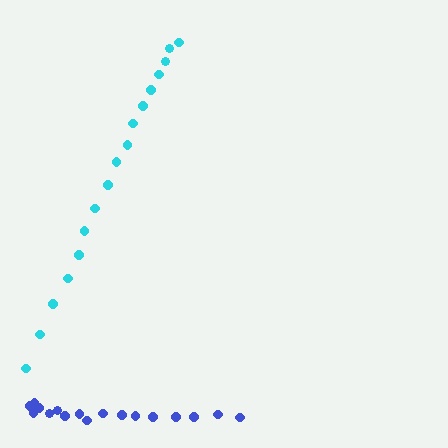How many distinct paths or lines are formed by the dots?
There are 2 distinct paths.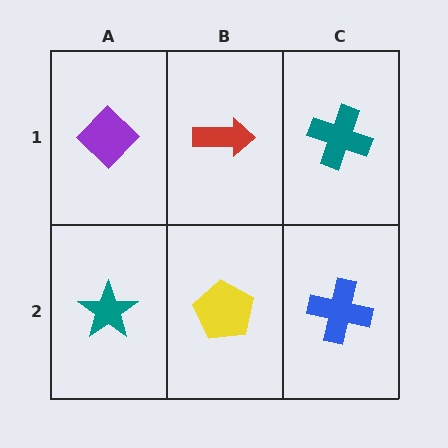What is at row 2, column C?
A blue cross.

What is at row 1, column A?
A purple diamond.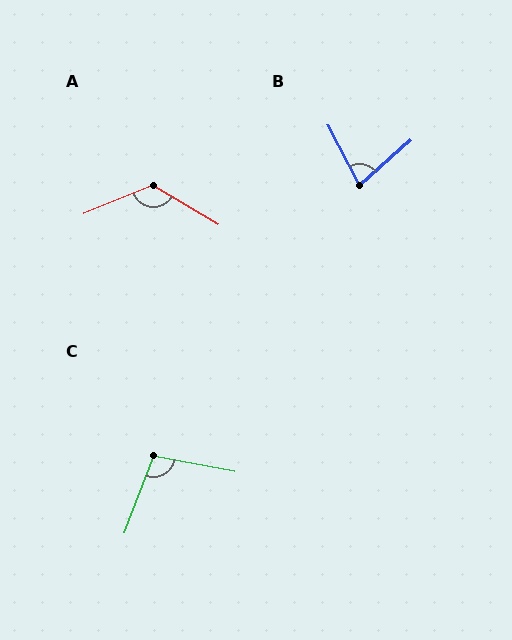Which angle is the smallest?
B, at approximately 76 degrees.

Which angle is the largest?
A, at approximately 126 degrees.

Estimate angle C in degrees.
Approximately 100 degrees.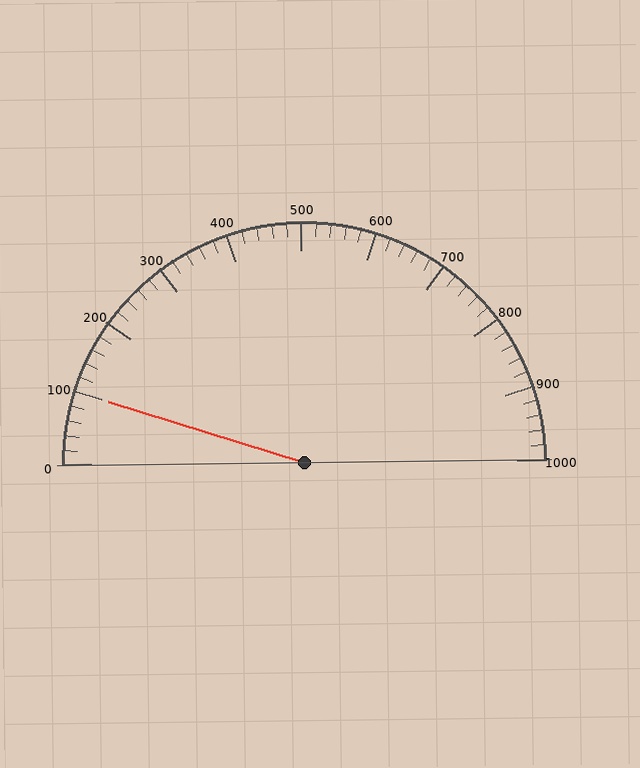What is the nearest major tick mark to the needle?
The nearest major tick mark is 100.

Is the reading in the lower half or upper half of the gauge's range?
The reading is in the lower half of the range (0 to 1000).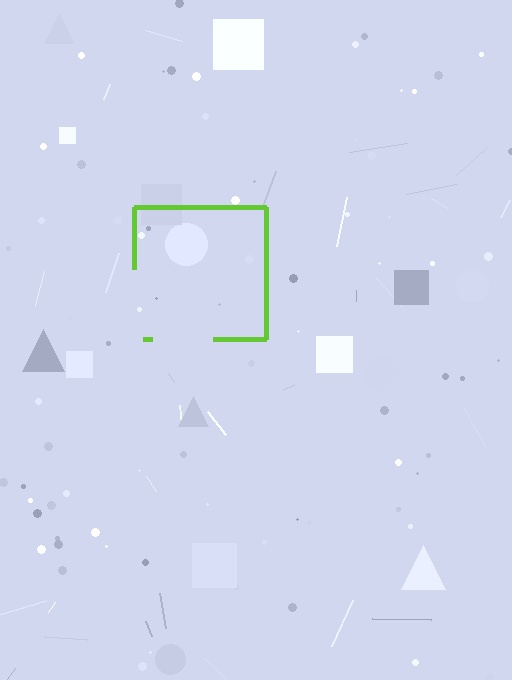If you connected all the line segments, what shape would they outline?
They would outline a square.